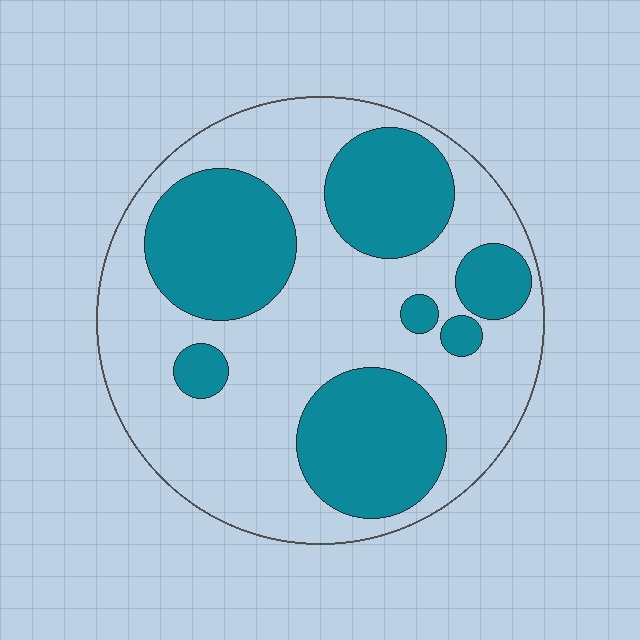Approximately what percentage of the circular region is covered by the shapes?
Approximately 40%.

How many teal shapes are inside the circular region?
7.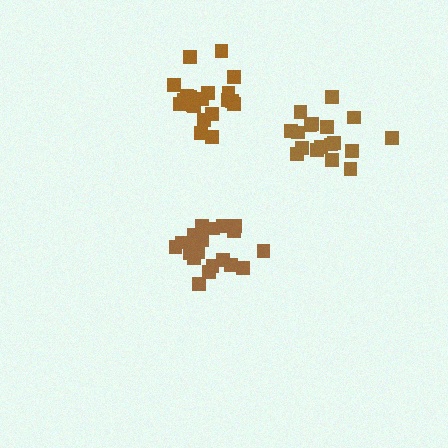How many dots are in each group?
Group 1: 20 dots, Group 2: 20 dots, Group 3: 18 dots (58 total).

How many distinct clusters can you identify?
There are 3 distinct clusters.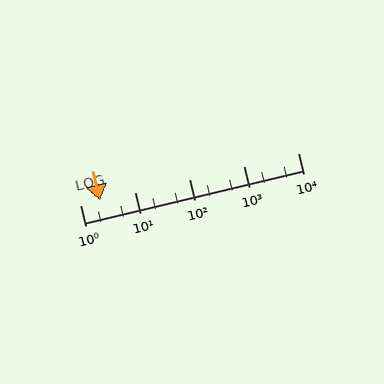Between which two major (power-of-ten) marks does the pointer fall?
The pointer is between 1 and 10.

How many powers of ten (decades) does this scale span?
The scale spans 4 decades, from 1 to 10000.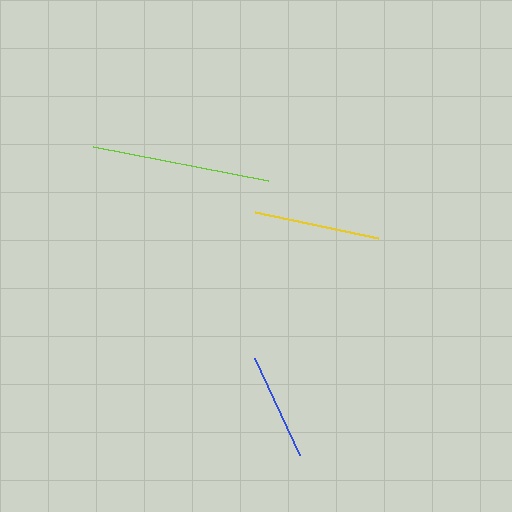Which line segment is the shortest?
The blue line is the shortest at approximately 107 pixels.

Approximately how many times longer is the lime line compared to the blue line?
The lime line is approximately 1.7 times the length of the blue line.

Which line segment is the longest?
The lime line is the longest at approximately 178 pixels.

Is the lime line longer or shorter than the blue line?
The lime line is longer than the blue line.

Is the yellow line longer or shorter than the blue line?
The yellow line is longer than the blue line.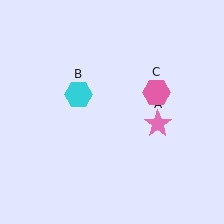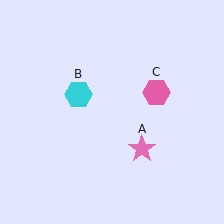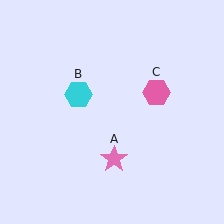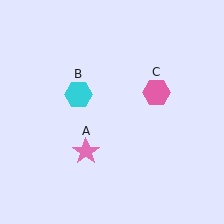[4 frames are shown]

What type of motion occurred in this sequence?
The pink star (object A) rotated clockwise around the center of the scene.